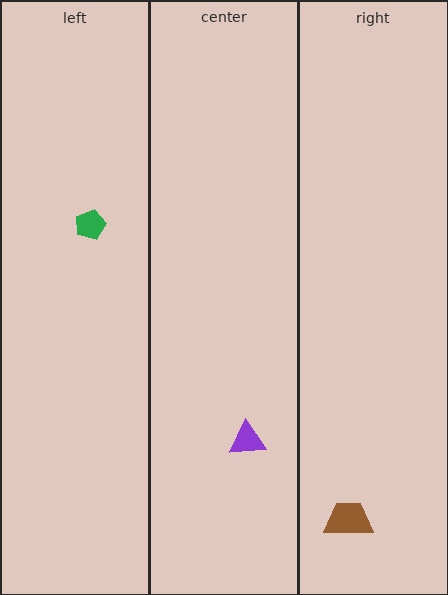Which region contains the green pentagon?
The left region.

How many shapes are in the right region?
1.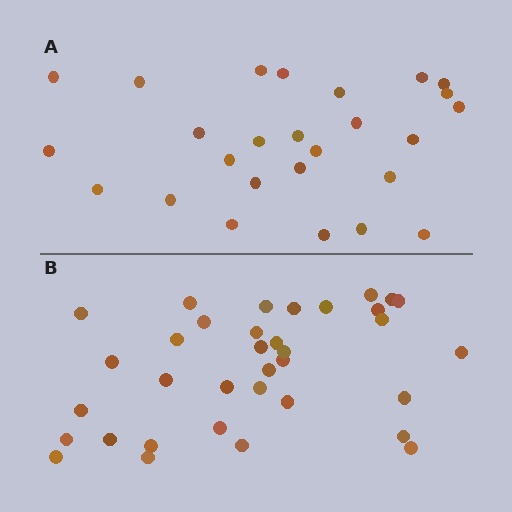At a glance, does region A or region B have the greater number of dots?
Region B (the bottom region) has more dots.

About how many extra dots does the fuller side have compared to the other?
Region B has roughly 8 or so more dots than region A.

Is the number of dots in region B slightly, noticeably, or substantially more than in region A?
Region B has noticeably more, but not dramatically so. The ratio is roughly 1.3 to 1.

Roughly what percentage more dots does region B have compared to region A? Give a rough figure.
About 35% more.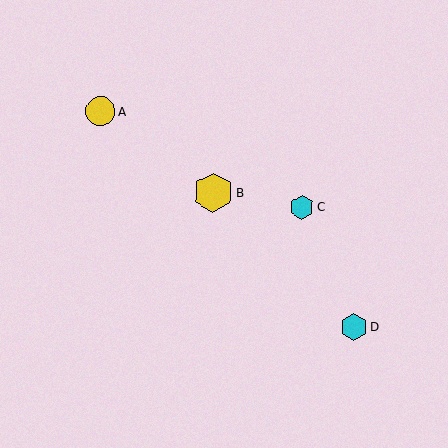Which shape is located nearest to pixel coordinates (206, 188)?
The yellow hexagon (labeled B) at (213, 192) is nearest to that location.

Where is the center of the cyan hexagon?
The center of the cyan hexagon is at (354, 327).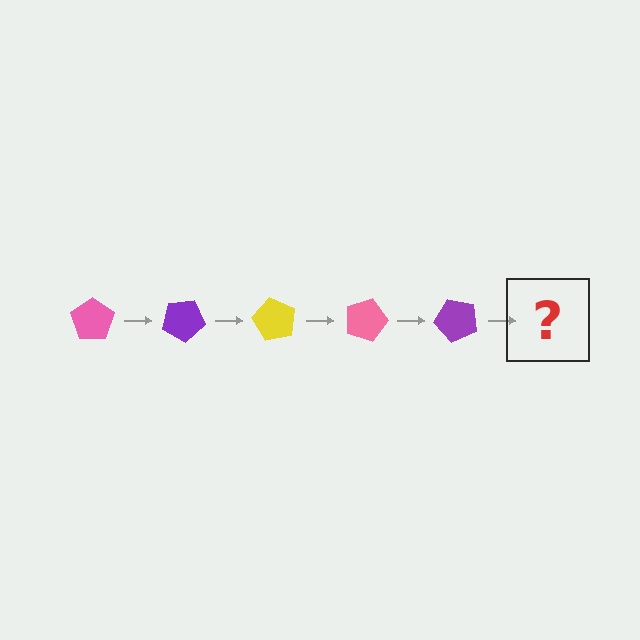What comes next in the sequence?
The next element should be a yellow pentagon, rotated 150 degrees from the start.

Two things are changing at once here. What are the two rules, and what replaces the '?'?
The two rules are that it rotates 30 degrees each step and the color cycles through pink, purple, and yellow. The '?' should be a yellow pentagon, rotated 150 degrees from the start.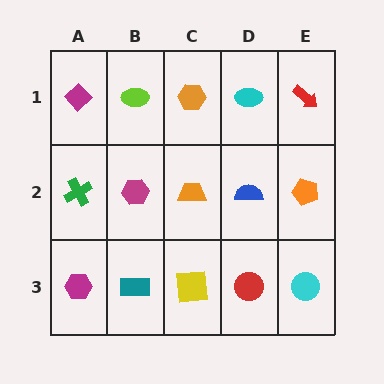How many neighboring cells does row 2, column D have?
4.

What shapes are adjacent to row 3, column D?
A blue semicircle (row 2, column D), a yellow square (row 3, column C), a cyan circle (row 3, column E).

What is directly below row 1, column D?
A blue semicircle.